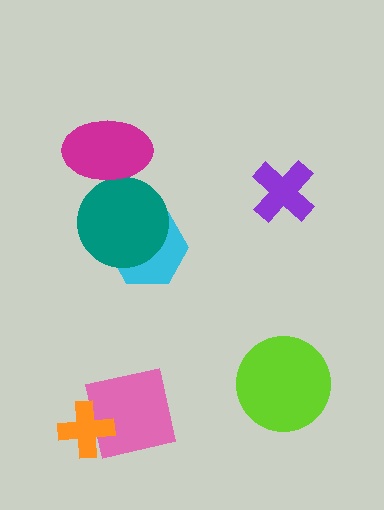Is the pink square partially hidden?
Yes, it is partially covered by another shape.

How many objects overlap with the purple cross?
0 objects overlap with the purple cross.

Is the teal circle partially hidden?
Yes, it is partially covered by another shape.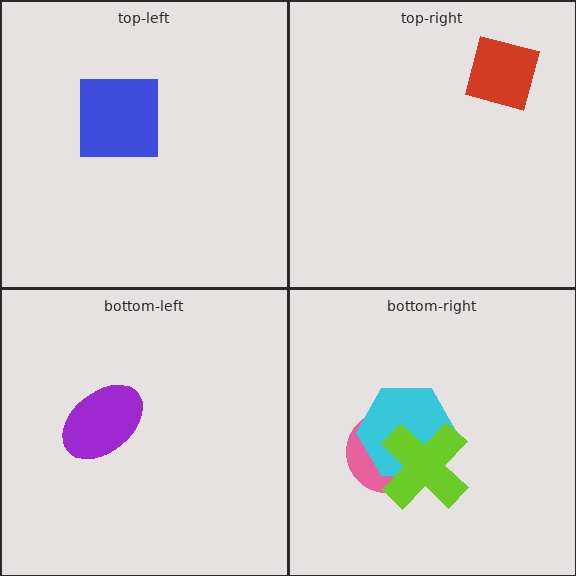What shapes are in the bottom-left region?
The purple ellipse.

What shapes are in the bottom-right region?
The pink circle, the cyan hexagon, the lime cross.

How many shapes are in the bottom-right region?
3.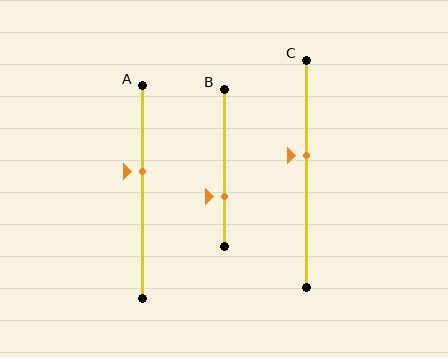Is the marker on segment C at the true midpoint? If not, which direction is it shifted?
No, the marker on segment C is shifted upward by about 8% of the segment length.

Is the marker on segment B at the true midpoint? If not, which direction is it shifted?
No, the marker on segment B is shifted downward by about 18% of the segment length.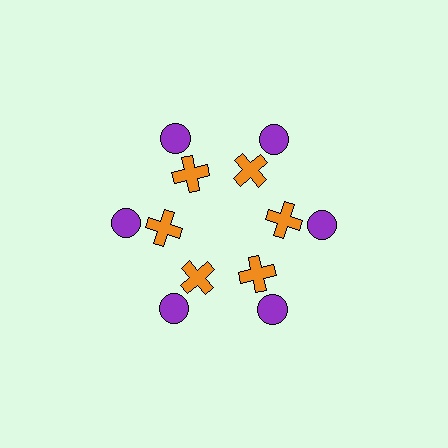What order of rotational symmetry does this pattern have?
This pattern has 6-fold rotational symmetry.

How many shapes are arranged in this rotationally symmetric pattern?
There are 12 shapes, arranged in 6 groups of 2.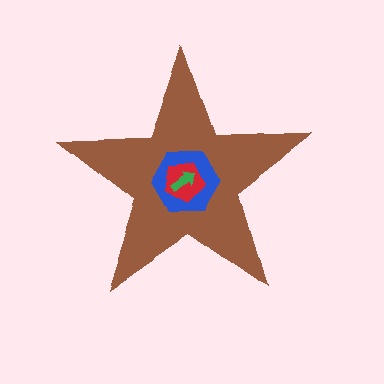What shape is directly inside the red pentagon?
The green arrow.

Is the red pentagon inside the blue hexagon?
Yes.